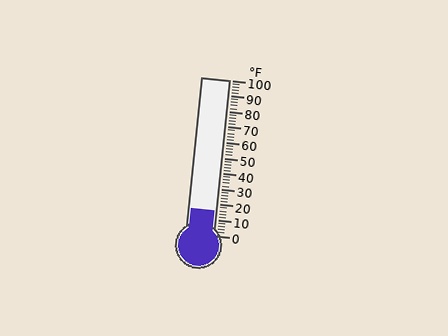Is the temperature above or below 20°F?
The temperature is below 20°F.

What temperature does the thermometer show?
The thermometer shows approximately 16°F.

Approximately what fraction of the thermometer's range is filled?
The thermometer is filled to approximately 15% of its range.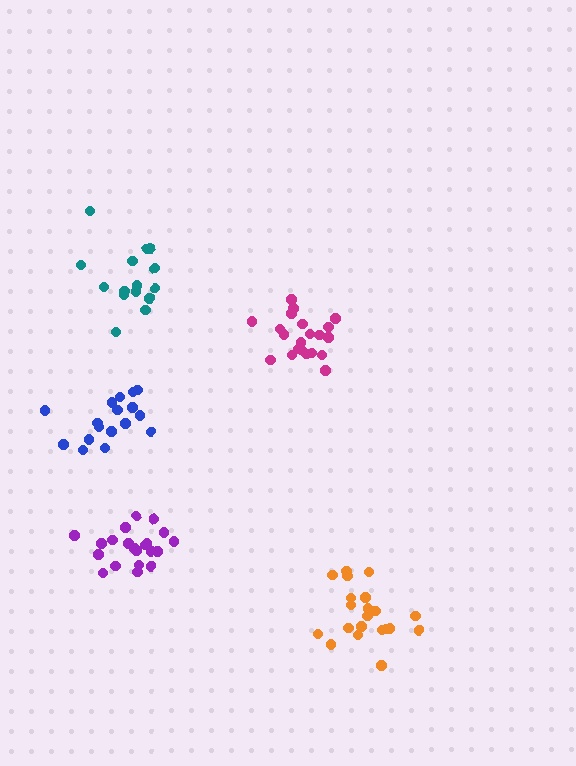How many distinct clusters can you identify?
There are 5 distinct clusters.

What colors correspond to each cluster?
The clusters are colored: magenta, orange, purple, blue, teal.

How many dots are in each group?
Group 1: 21 dots, Group 2: 21 dots, Group 3: 21 dots, Group 4: 17 dots, Group 5: 15 dots (95 total).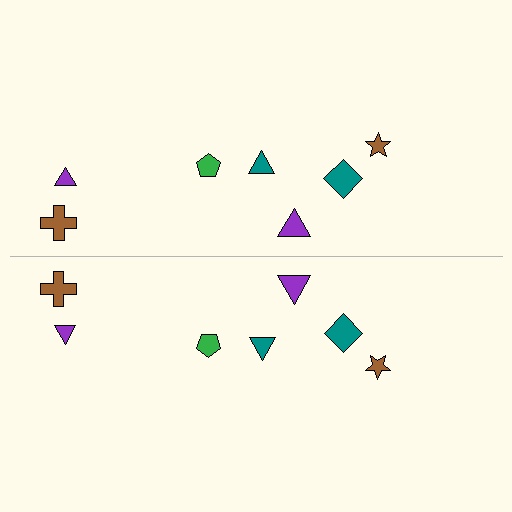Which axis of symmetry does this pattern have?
The pattern has a horizontal axis of symmetry running through the center of the image.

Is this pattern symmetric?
Yes, this pattern has bilateral (reflection) symmetry.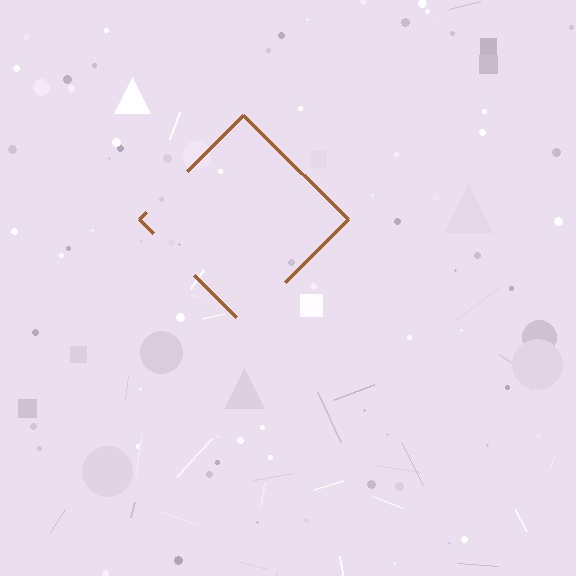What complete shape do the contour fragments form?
The contour fragments form a diamond.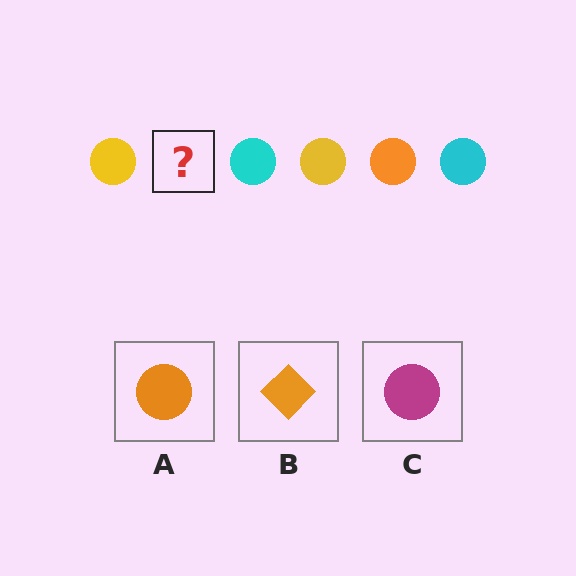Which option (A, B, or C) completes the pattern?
A.